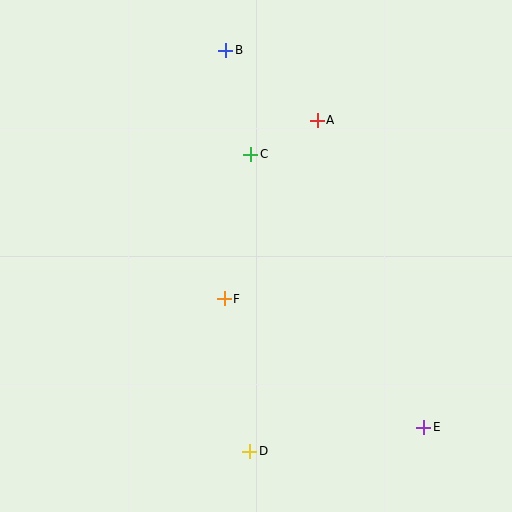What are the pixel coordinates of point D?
Point D is at (250, 451).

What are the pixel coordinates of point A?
Point A is at (317, 120).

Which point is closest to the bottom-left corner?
Point D is closest to the bottom-left corner.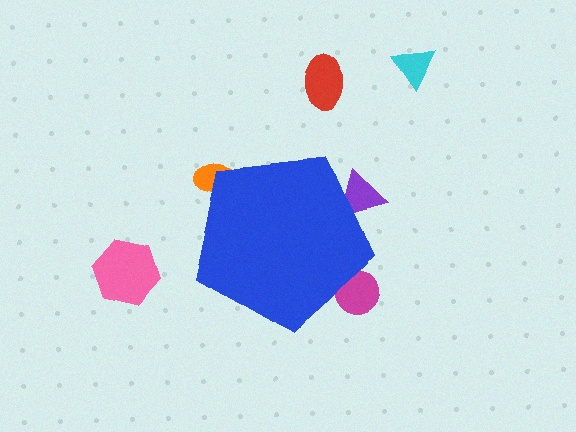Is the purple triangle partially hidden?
Yes, the purple triangle is partially hidden behind the blue pentagon.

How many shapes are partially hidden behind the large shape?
3 shapes are partially hidden.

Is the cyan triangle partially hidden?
No, the cyan triangle is fully visible.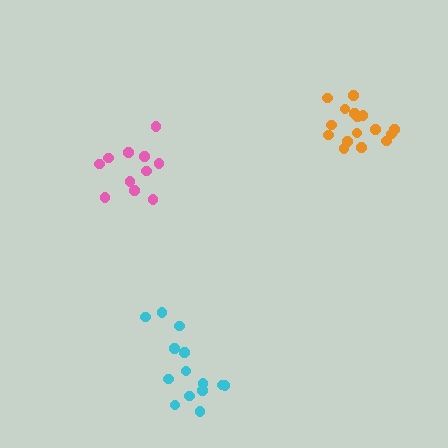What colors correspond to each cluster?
The clusters are colored: cyan, orange, pink.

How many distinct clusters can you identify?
There are 3 distinct clusters.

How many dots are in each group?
Group 1: 15 dots, Group 2: 16 dots, Group 3: 11 dots (42 total).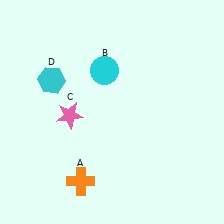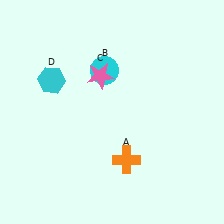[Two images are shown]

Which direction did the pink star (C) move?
The pink star (C) moved up.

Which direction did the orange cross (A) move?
The orange cross (A) moved right.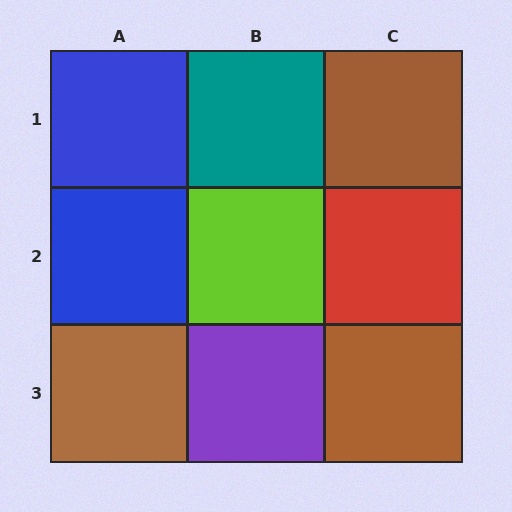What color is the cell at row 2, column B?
Lime.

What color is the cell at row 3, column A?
Brown.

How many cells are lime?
1 cell is lime.